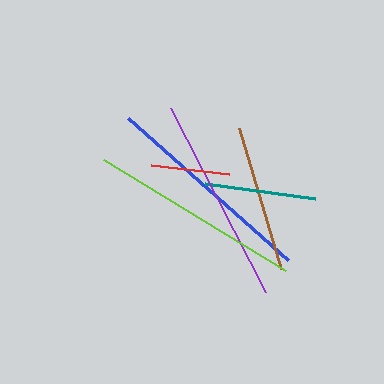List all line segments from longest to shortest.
From longest to shortest: blue, lime, purple, brown, teal, red.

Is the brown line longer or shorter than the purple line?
The purple line is longer than the brown line.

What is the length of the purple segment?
The purple segment is approximately 207 pixels long.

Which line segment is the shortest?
The red line is the shortest at approximately 78 pixels.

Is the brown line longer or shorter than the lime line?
The lime line is longer than the brown line.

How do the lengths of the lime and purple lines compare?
The lime and purple lines are approximately the same length.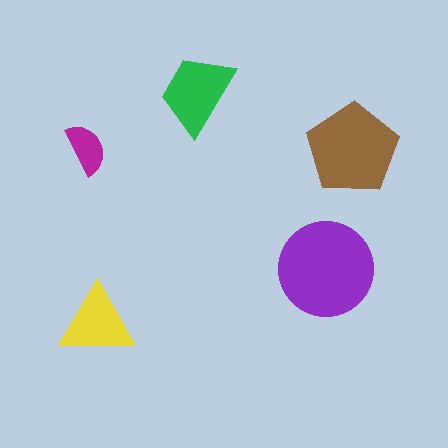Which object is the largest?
The purple circle.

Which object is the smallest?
The magenta semicircle.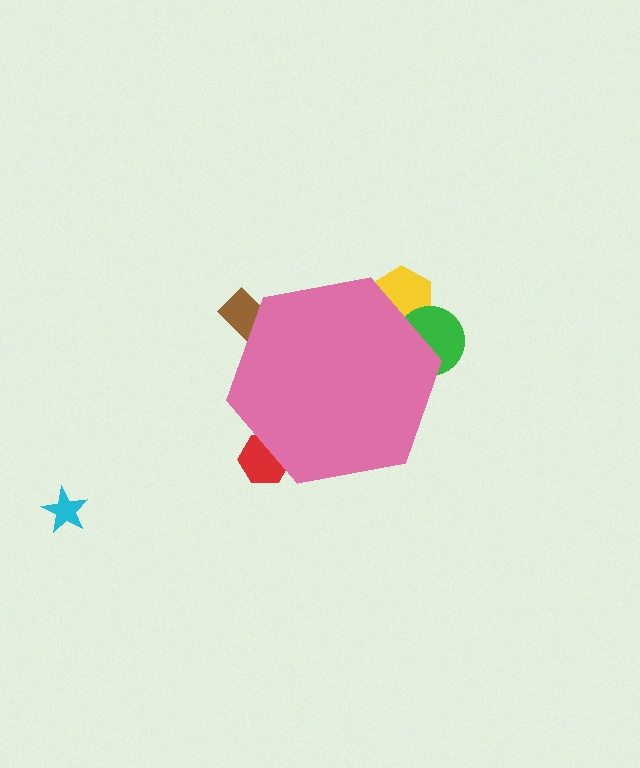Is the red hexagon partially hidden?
Yes, the red hexagon is partially hidden behind the pink hexagon.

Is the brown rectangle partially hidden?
Yes, the brown rectangle is partially hidden behind the pink hexagon.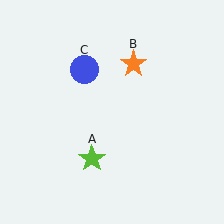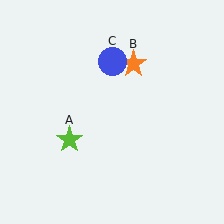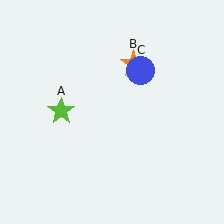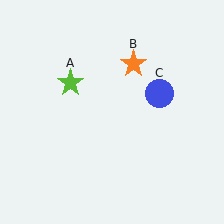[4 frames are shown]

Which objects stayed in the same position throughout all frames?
Orange star (object B) remained stationary.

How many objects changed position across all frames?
2 objects changed position: lime star (object A), blue circle (object C).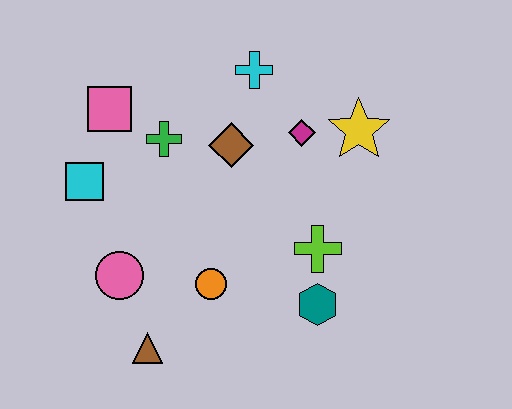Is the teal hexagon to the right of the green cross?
Yes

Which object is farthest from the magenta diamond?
The brown triangle is farthest from the magenta diamond.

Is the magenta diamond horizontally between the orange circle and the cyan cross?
No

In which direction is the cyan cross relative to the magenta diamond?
The cyan cross is above the magenta diamond.